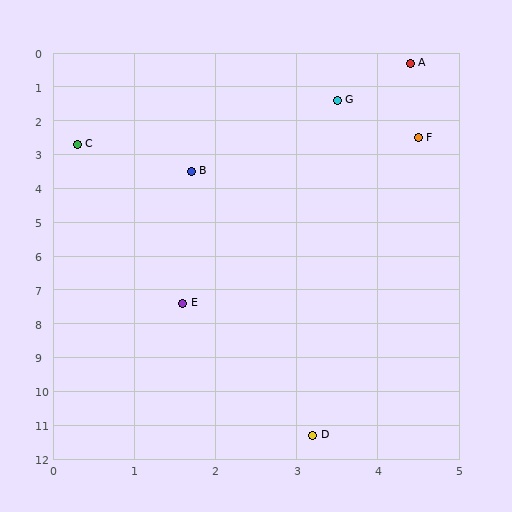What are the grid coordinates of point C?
Point C is at approximately (0.3, 2.7).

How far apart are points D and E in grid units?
Points D and E are about 4.2 grid units apart.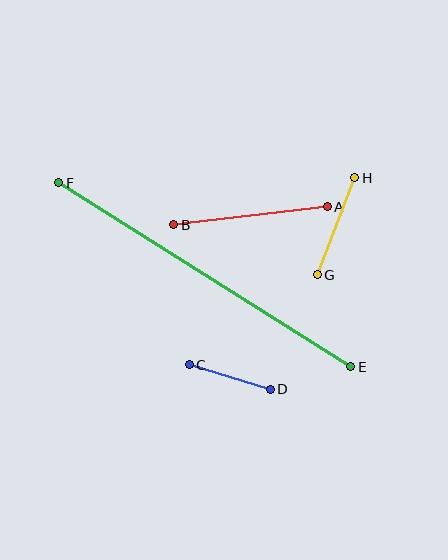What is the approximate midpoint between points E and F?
The midpoint is at approximately (205, 275) pixels.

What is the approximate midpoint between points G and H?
The midpoint is at approximately (336, 226) pixels.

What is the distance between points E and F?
The distance is approximately 345 pixels.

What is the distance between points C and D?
The distance is approximately 85 pixels.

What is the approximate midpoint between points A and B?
The midpoint is at approximately (251, 216) pixels.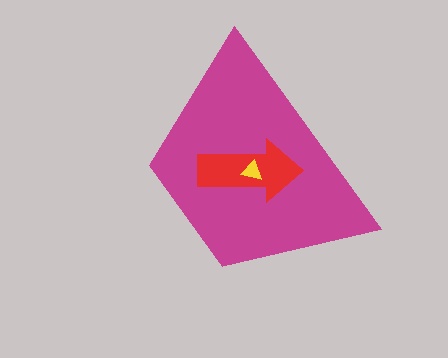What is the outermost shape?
The magenta trapezoid.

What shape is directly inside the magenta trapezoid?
The red arrow.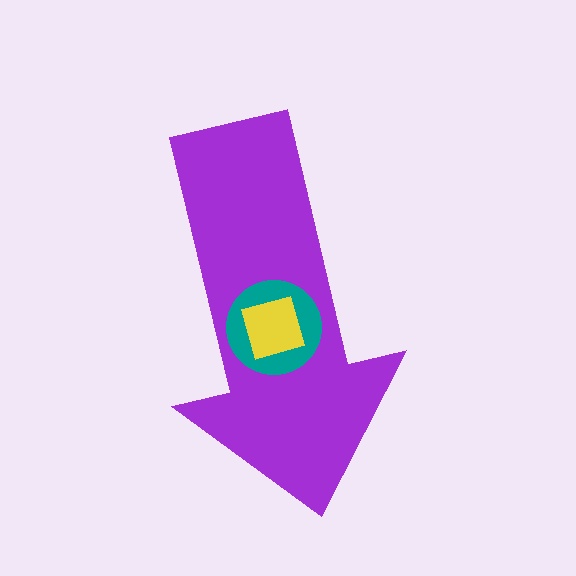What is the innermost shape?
The yellow diamond.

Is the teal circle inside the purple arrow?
Yes.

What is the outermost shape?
The purple arrow.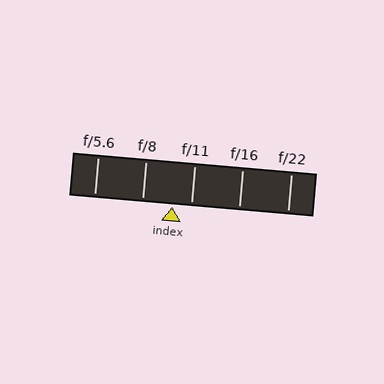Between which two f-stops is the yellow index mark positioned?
The index mark is between f/8 and f/11.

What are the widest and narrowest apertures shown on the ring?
The widest aperture shown is f/5.6 and the narrowest is f/22.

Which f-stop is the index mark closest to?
The index mark is closest to f/11.